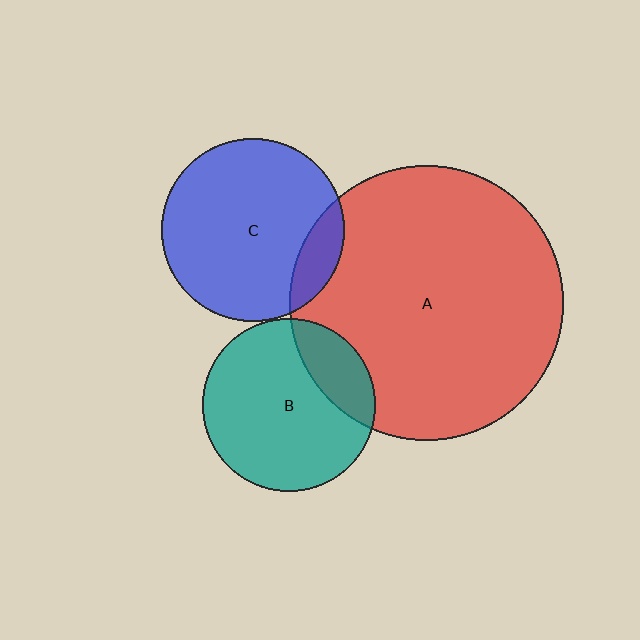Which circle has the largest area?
Circle A (red).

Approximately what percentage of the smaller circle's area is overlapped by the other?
Approximately 15%.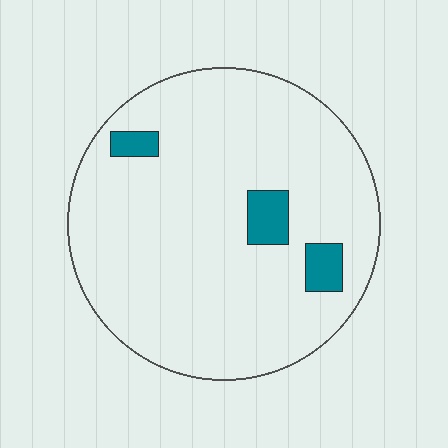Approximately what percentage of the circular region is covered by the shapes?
Approximately 5%.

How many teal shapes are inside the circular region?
3.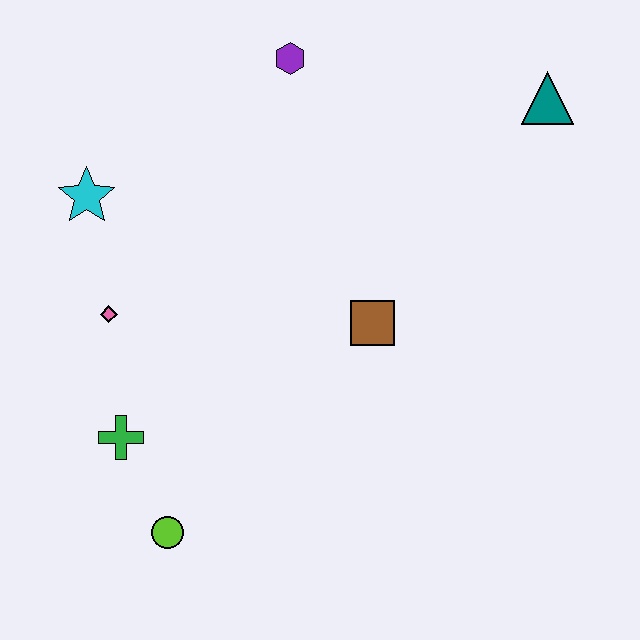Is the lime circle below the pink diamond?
Yes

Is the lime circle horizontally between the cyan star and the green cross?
No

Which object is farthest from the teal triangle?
The lime circle is farthest from the teal triangle.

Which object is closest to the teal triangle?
The purple hexagon is closest to the teal triangle.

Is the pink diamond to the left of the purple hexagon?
Yes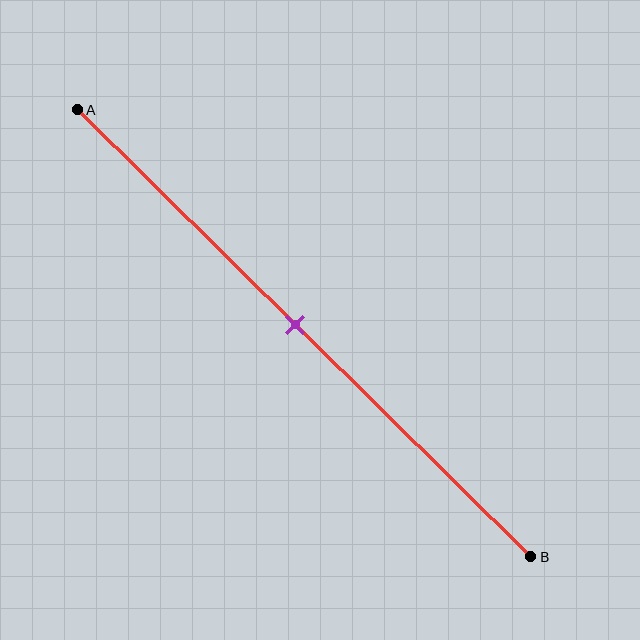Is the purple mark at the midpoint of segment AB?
Yes, the mark is approximately at the midpoint.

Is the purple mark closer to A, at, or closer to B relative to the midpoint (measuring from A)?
The purple mark is approximately at the midpoint of segment AB.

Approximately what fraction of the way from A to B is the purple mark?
The purple mark is approximately 50% of the way from A to B.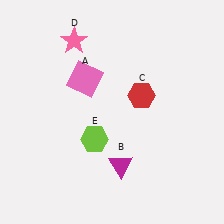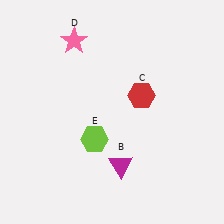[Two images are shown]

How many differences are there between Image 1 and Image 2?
There is 1 difference between the two images.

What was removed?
The pink square (A) was removed in Image 2.